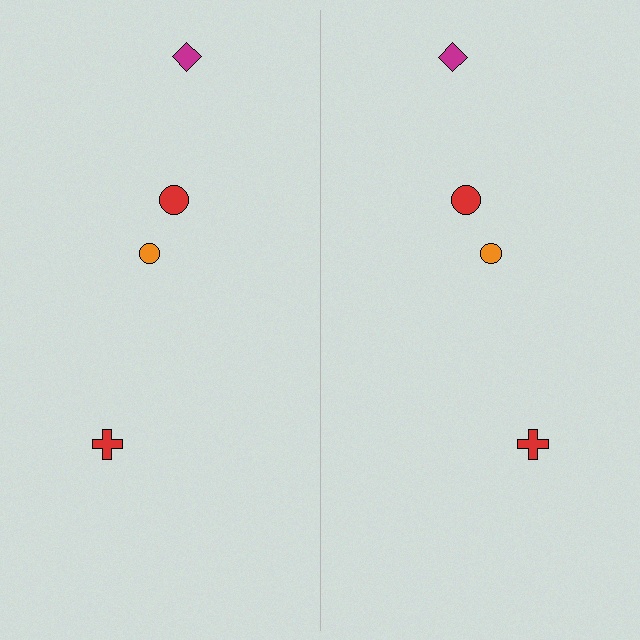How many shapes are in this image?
There are 8 shapes in this image.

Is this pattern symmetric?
Yes, this pattern has bilateral (reflection) symmetry.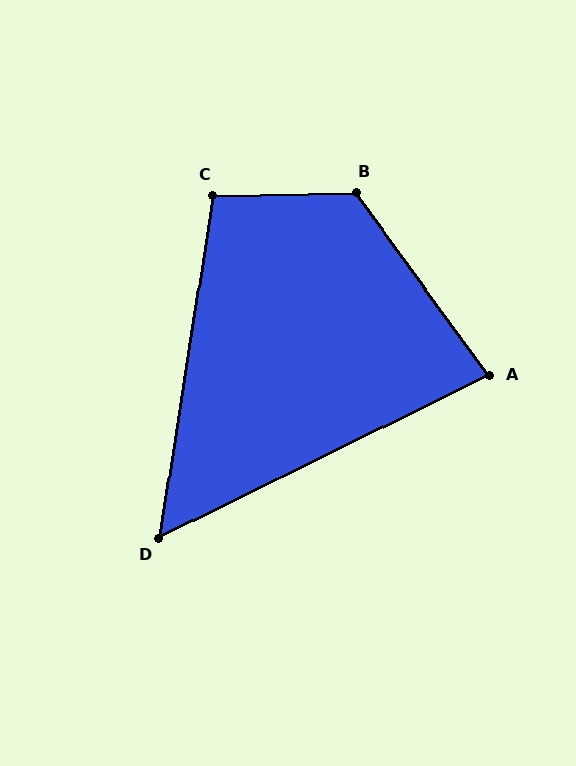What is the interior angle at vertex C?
Approximately 100 degrees (obtuse).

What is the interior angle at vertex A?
Approximately 80 degrees (acute).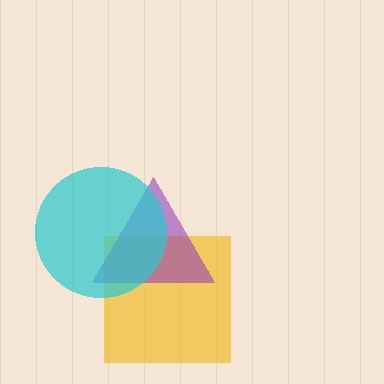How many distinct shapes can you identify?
There are 3 distinct shapes: a yellow square, a purple triangle, a cyan circle.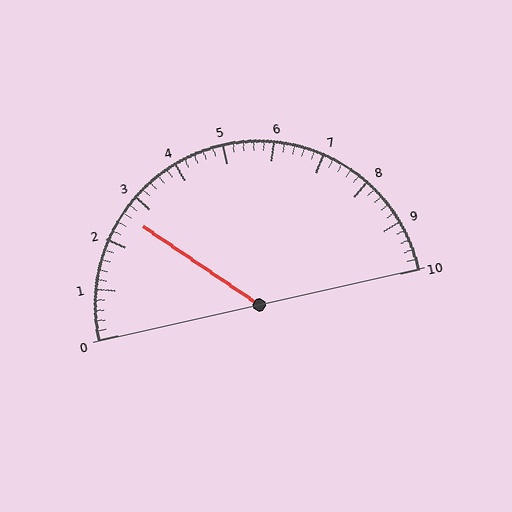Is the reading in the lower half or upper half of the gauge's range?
The reading is in the lower half of the range (0 to 10).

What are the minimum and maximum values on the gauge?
The gauge ranges from 0 to 10.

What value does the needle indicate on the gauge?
The needle indicates approximately 2.6.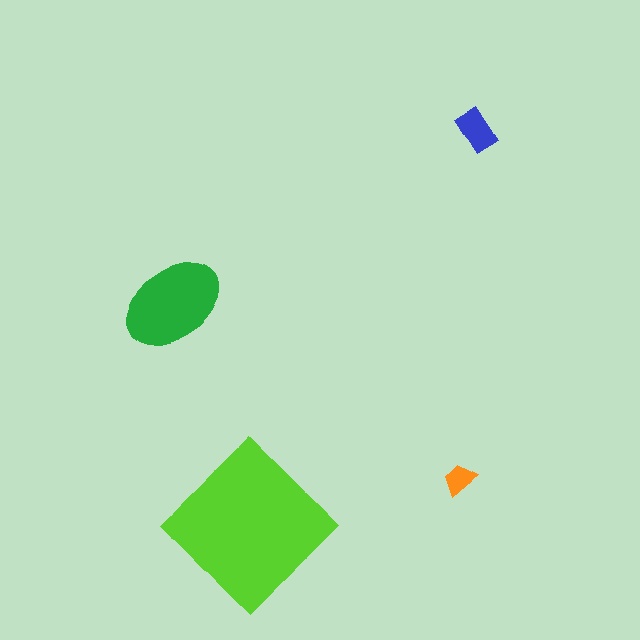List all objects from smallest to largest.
The orange trapezoid, the blue rectangle, the green ellipse, the lime diamond.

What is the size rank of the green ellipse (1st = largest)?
2nd.